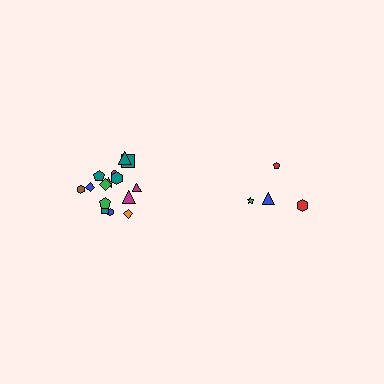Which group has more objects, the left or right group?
The left group.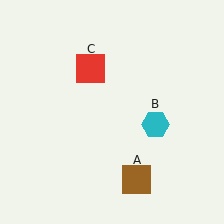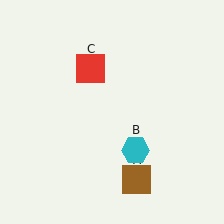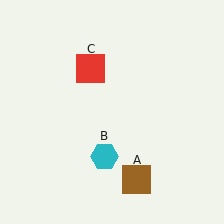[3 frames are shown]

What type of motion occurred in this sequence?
The cyan hexagon (object B) rotated clockwise around the center of the scene.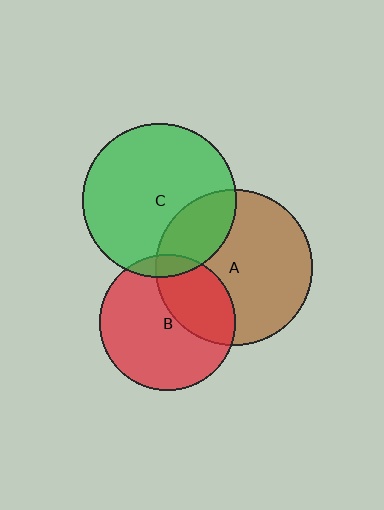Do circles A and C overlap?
Yes.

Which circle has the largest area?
Circle A (brown).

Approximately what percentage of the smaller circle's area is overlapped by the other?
Approximately 25%.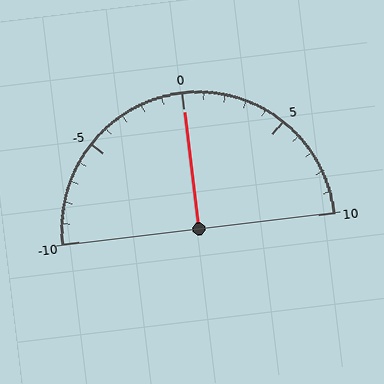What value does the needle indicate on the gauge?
The needle indicates approximately 0.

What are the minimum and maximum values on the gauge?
The gauge ranges from -10 to 10.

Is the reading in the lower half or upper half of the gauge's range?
The reading is in the upper half of the range (-10 to 10).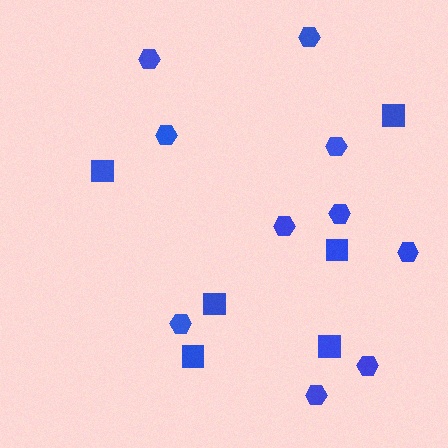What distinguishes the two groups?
There are 2 groups: one group of hexagons (10) and one group of squares (6).